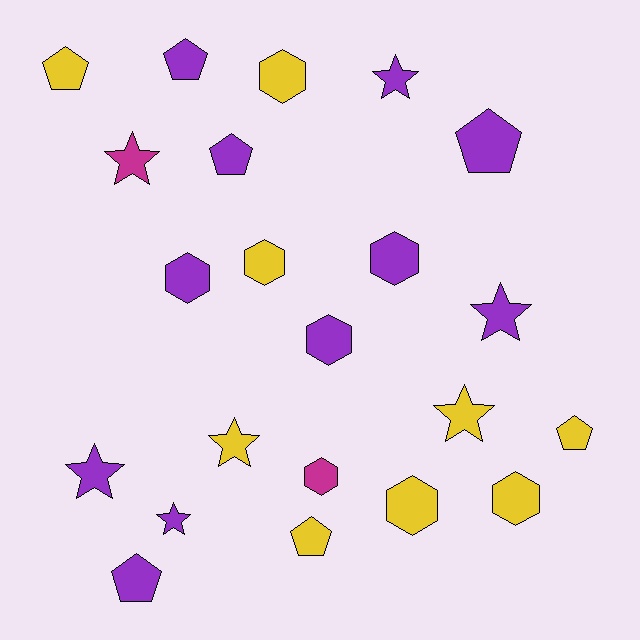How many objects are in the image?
There are 22 objects.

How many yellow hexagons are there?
There are 4 yellow hexagons.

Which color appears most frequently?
Purple, with 11 objects.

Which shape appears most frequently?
Hexagon, with 8 objects.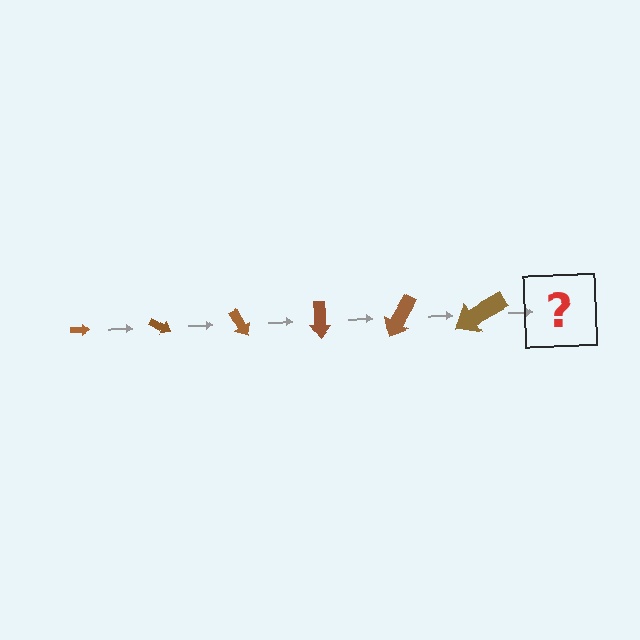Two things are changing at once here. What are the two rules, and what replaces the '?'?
The two rules are that the arrow grows larger each step and it rotates 30 degrees each step. The '?' should be an arrow, larger than the previous one and rotated 180 degrees from the start.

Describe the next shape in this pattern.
It should be an arrow, larger than the previous one and rotated 180 degrees from the start.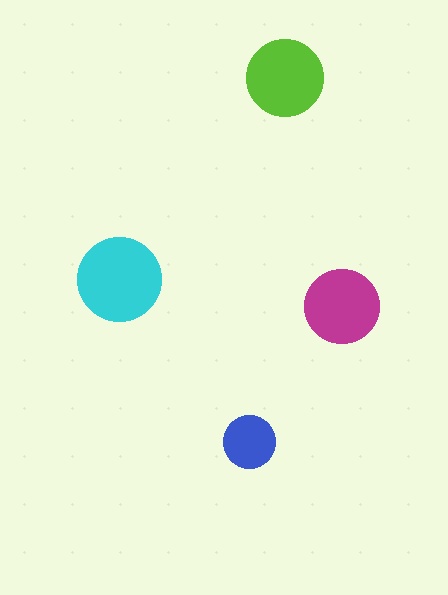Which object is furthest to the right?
The magenta circle is rightmost.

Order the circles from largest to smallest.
the cyan one, the lime one, the magenta one, the blue one.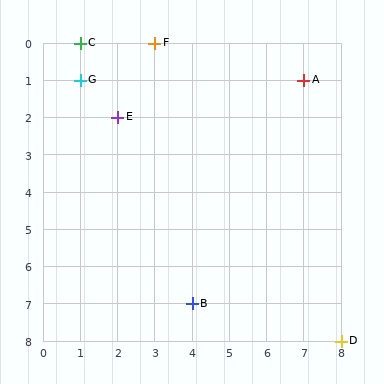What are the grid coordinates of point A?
Point A is at grid coordinates (7, 1).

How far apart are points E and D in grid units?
Points E and D are 6 columns and 6 rows apart (about 8.5 grid units diagonally).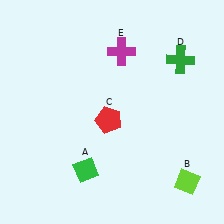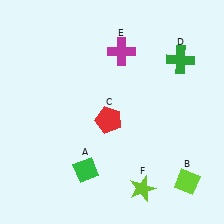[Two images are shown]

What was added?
A lime star (F) was added in Image 2.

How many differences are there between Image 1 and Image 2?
There is 1 difference between the two images.